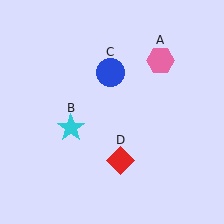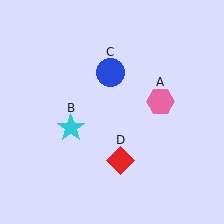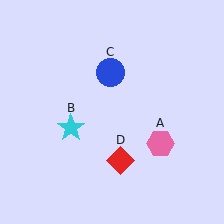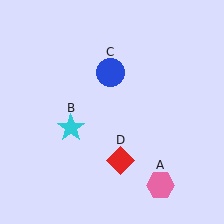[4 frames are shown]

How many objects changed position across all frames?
1 object changed position: pink hexagon (object A).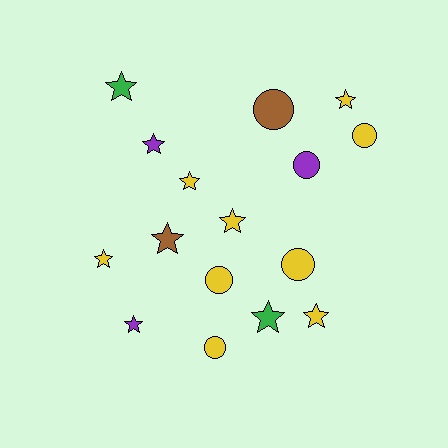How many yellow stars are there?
There are 5 yellow stars.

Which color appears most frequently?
Yellow, with 9 objects.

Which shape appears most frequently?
Star, with 10 objects.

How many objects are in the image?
There are 16 objects.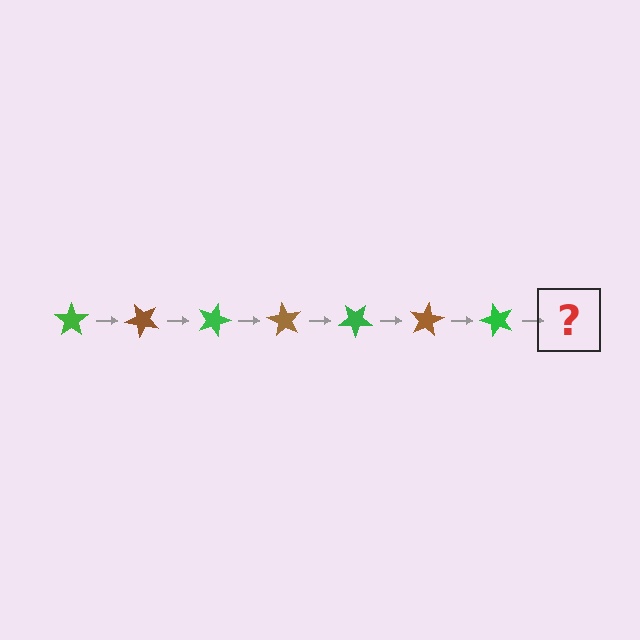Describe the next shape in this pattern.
It should be a brown star, rotated 315 degrees from the start.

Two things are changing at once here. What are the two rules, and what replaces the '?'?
The two rules are that it rotates 45 degrees each step and the color cycles through green and brown. The '?' should be a brown star, rotated 315 degrees from the start.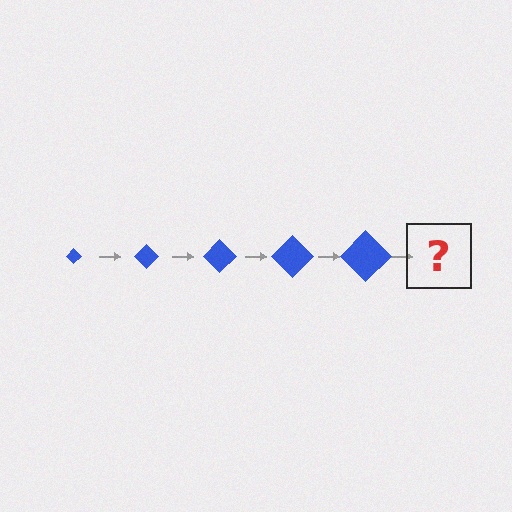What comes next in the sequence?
The next element should be a blue diamond, larger than the previous one.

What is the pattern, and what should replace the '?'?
The pattern is that the diamond gets progressively larger each step. The '?' should be a blue diamond, larger than the previous one.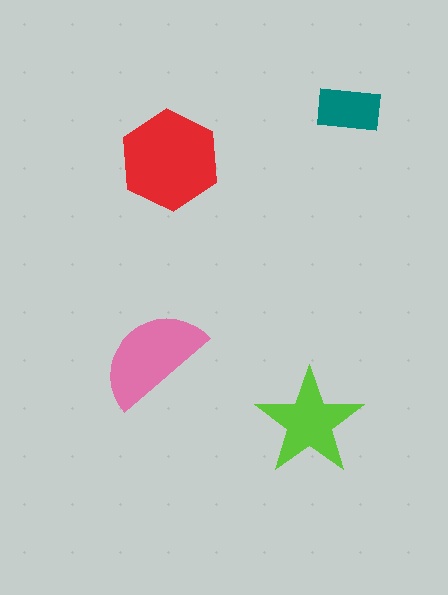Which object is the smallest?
The teal rectangle.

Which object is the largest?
The red hexagon.